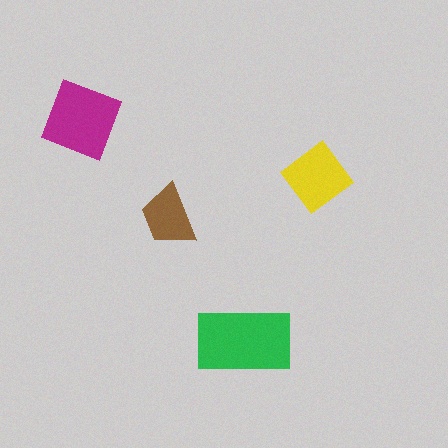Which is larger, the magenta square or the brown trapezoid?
The magenta square.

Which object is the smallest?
The brown trapezoid.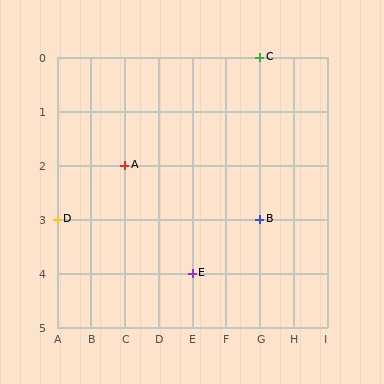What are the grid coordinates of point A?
Point A is at grid coordinates (C, 2).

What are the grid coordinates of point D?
Point D is at grid coordinates (A, 3).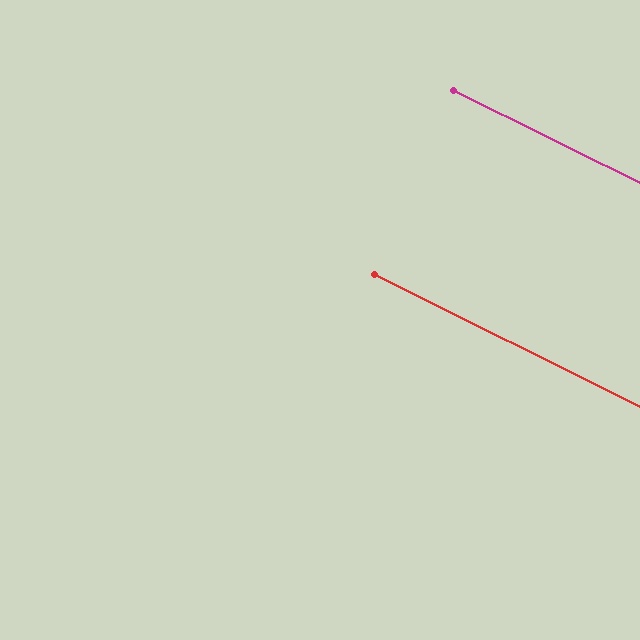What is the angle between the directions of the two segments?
Approximately 0 degrees.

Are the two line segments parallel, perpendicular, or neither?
Parallel — their directions differ by only 0.0°.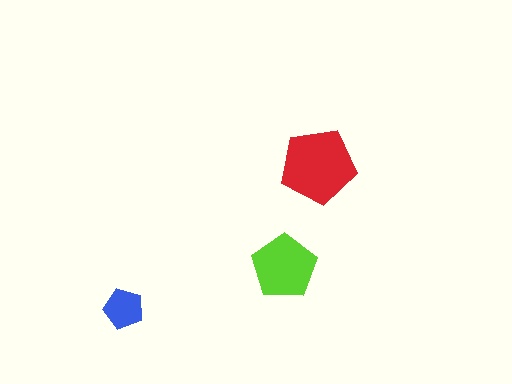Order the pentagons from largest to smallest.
the red one, the lime one, the blue one.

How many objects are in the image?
There are 3 objects in the image.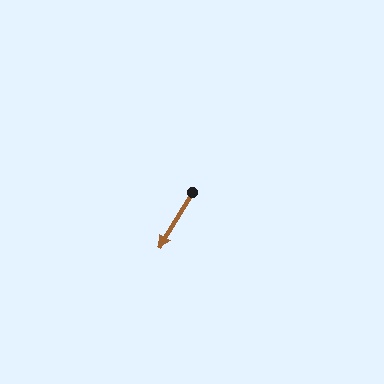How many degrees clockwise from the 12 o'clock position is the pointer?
Approximately 211 degrees.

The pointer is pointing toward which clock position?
Roughly 7 o'clock.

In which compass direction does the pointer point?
Southwest.